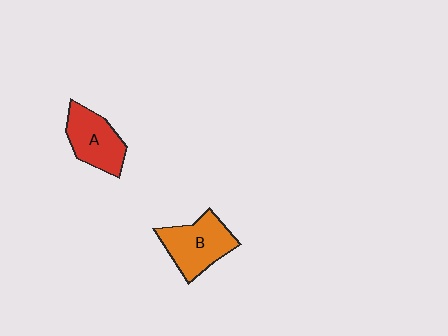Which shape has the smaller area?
Shape A (red).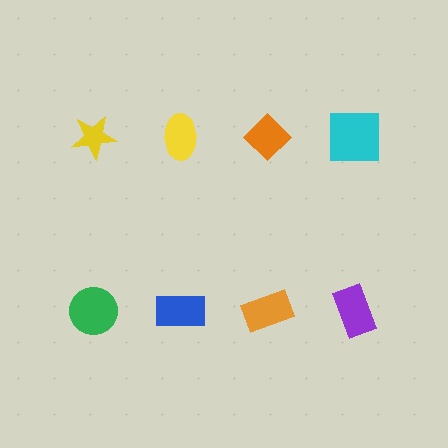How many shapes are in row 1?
4 shapes.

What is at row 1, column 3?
An orange diamond.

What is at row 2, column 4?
A purple rectangle.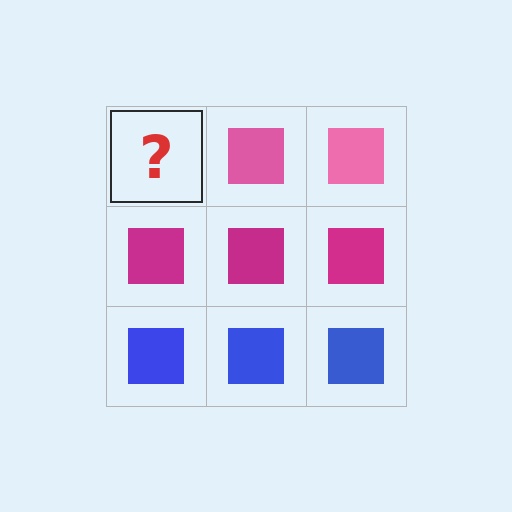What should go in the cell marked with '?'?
The missing cell should contain a pink square.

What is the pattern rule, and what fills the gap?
The rule is that each row has a consistent color. The gap should be filled with a pink square.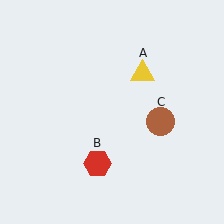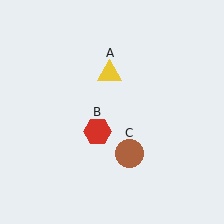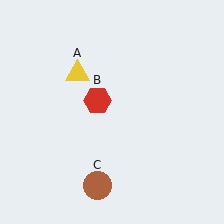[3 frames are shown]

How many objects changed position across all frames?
3 objects changed position: yellow triangle (object A), red hexagon (object B), brown circle (object C).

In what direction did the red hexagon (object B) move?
The red hexagon (object B) moved up.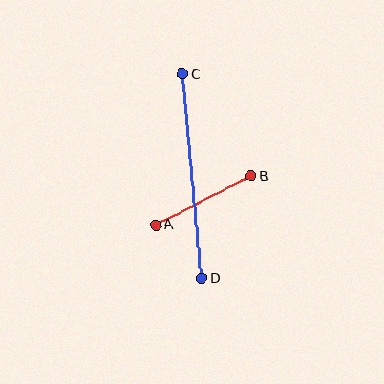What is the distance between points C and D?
The distance is approximately 205 pixels.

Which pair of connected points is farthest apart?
Points C and D are farthest apart.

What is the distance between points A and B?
The distance is approximately 107 pixels.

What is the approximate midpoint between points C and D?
The midpoint is at approximately (192, 176) pixels.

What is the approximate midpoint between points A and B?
The midpoint is at approximately (203, 200) pixels.